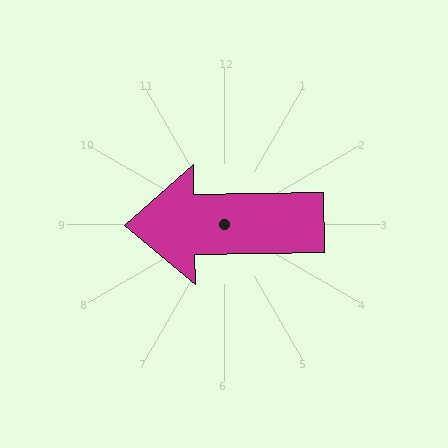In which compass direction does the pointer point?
West.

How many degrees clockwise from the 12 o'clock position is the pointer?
Approximately 269 degrees.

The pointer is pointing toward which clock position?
Roughly 9 o'clock.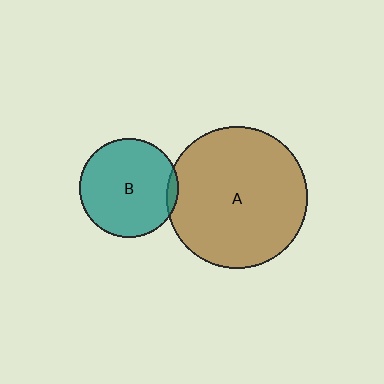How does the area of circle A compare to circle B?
Approximately 2.0 times.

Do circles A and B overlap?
Yes.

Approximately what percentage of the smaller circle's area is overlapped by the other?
Approximately 5%.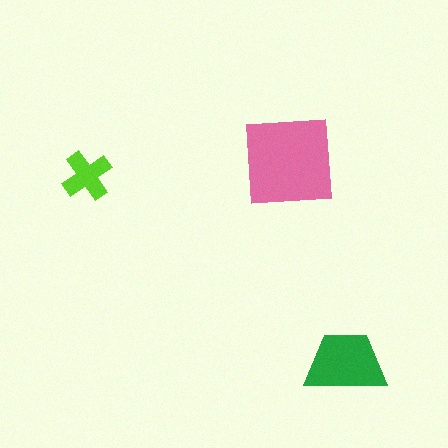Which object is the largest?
The pink square.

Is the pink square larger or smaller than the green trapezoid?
Larger.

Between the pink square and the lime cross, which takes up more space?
The pink square.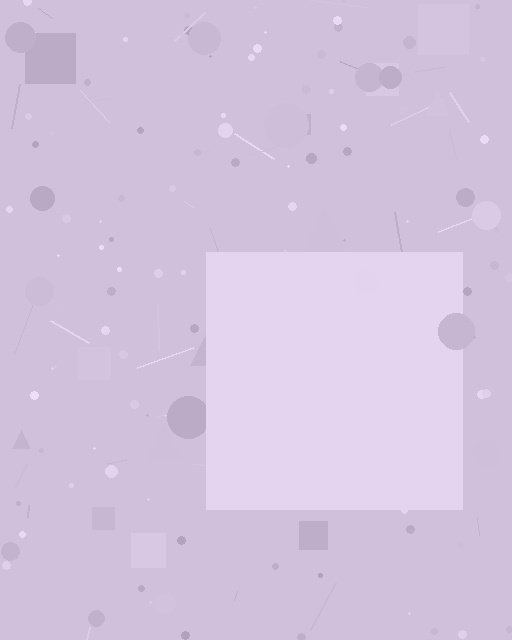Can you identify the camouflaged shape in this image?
The camouflaged shape is a square.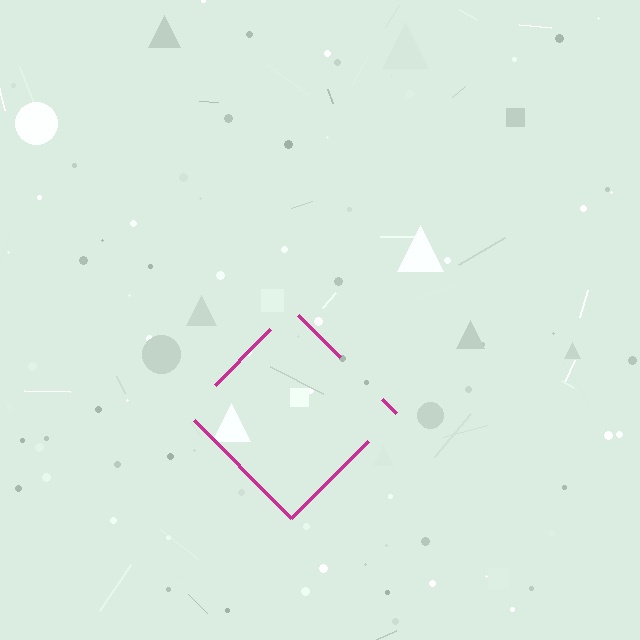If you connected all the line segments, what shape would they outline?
They would outline a diamond.